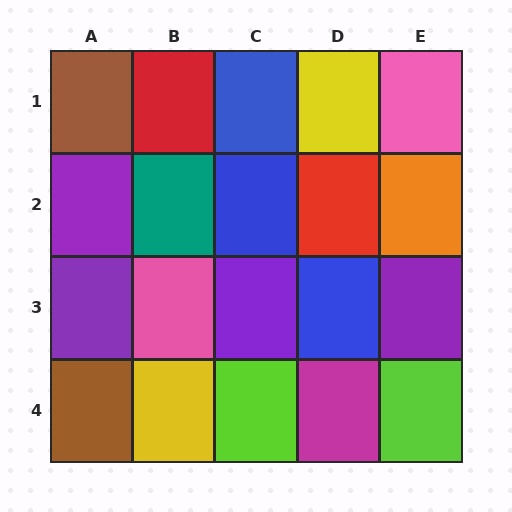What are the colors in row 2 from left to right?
Purple, teal, blue, red, orange.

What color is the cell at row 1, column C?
Blue.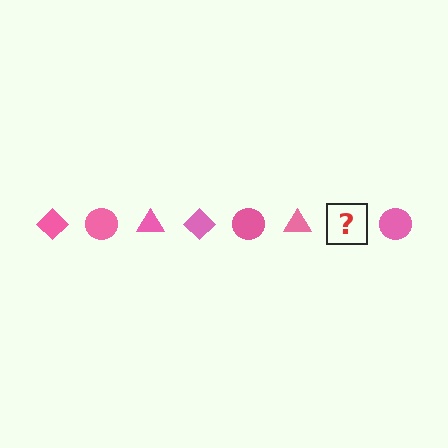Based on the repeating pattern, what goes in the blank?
The blank should be a pink diamond.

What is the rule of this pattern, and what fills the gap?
The rule is that the pattern cycles through diamond, circle, triangle shapes in pink. The gap should be filled with a pink diamond.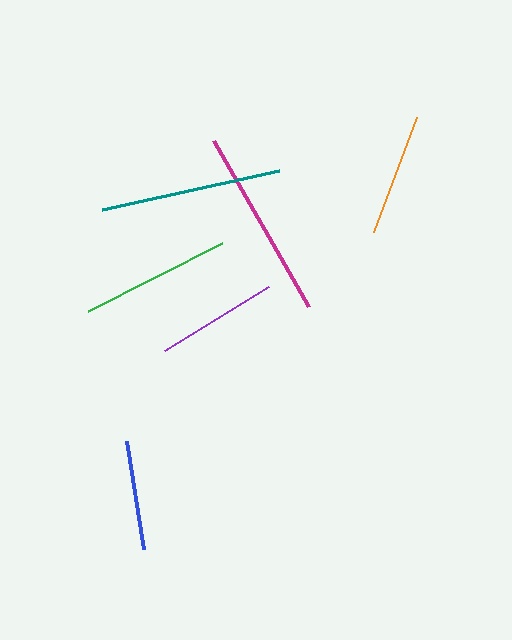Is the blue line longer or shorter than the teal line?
The teal line is longer than the blue line.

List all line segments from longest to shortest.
From longest to shortest: magenta, teal, green, orange, purple, blue.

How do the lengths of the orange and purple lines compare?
The orange and purple lines are approximately the same length.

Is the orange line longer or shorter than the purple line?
The orange line is longer than the purple line.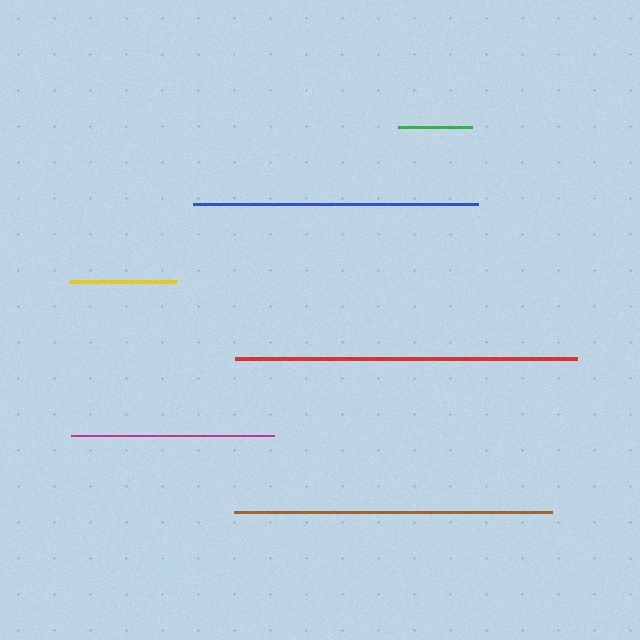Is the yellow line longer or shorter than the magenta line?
The magenta line is longer than the yellow line.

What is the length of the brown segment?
The brown segment is approximately 317 pixels long.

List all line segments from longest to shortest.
From longest to shortest: red, brown, blue, magenta, yellow, green.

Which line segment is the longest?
The red line is the longest at approximately 342 pixels.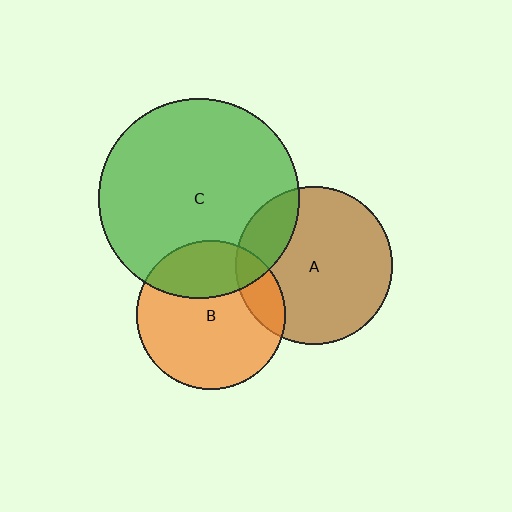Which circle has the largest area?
Circle C (green).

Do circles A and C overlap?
Yes.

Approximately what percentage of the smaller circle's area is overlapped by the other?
Approximately 20%.